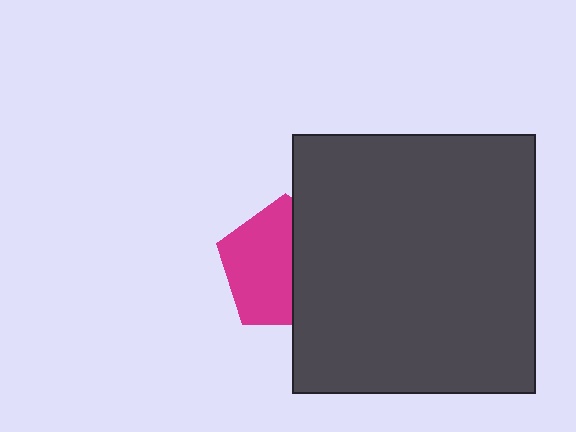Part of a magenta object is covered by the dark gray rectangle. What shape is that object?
It is a pentagon.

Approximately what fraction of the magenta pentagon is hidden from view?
Roughly 44% of the magenta pentagon is hidden behind the dark gray rectangle.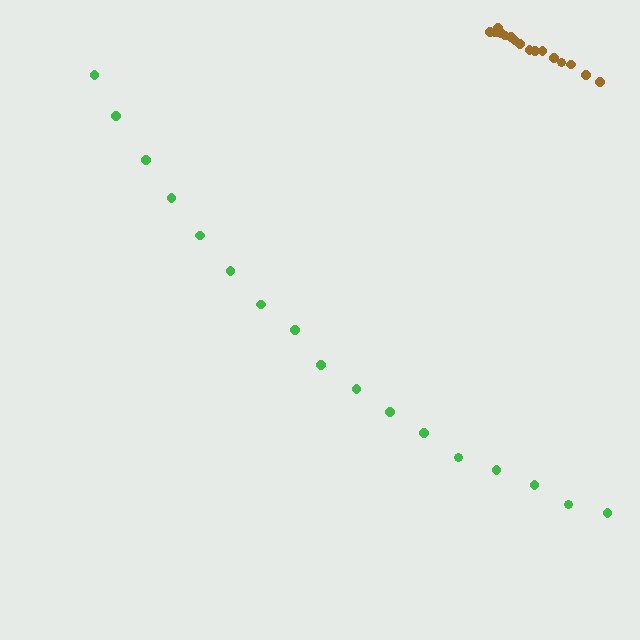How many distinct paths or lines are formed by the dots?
There are 2 distinct paths.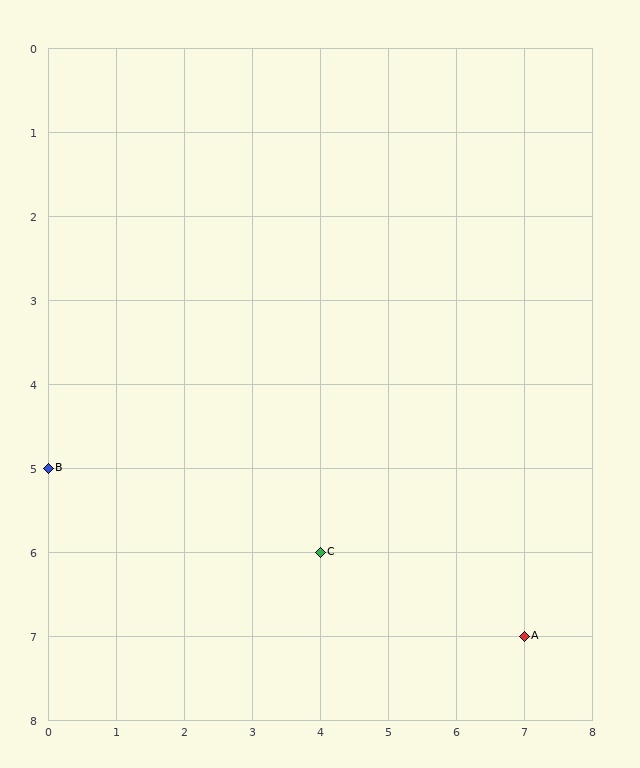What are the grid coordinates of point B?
Point B is at grid coordinates (0, 5).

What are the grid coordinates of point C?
Point C is at grid coordinates (4, 6).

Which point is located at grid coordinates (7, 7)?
Point A is at (7, 7).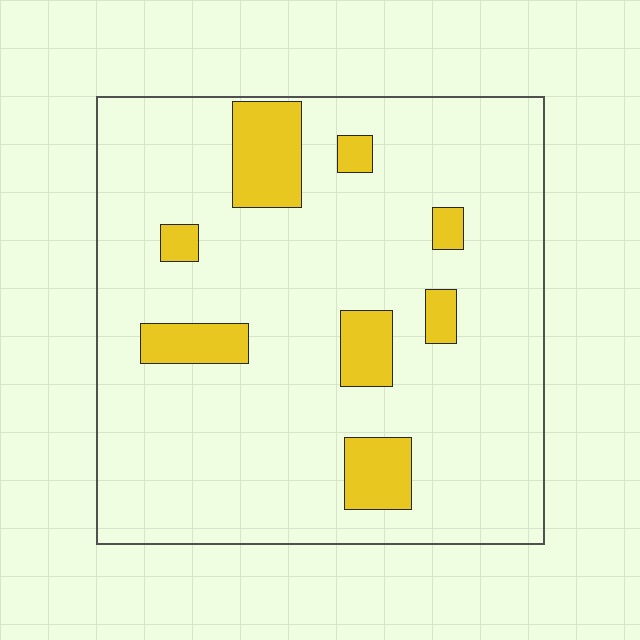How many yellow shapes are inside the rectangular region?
8.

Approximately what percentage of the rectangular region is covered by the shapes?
Approximately 15%.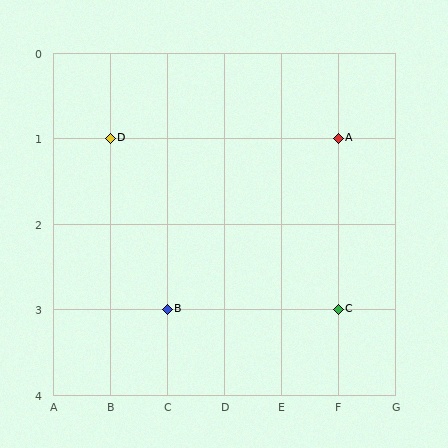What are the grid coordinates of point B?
Point B is at grid coordinates (C, 3).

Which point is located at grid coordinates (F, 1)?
Point A is at (F, 1).